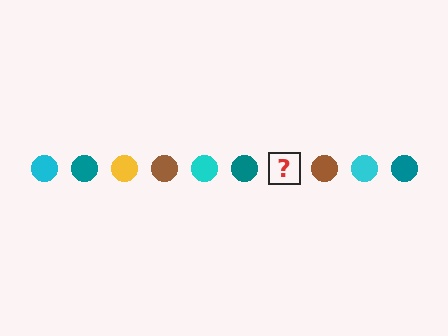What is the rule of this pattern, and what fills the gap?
The rule is that the pattern cycles through cyan, teal, yellow, brown circles. The gap should be filled with a yellow circle.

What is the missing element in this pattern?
The missing element is a yellow circle.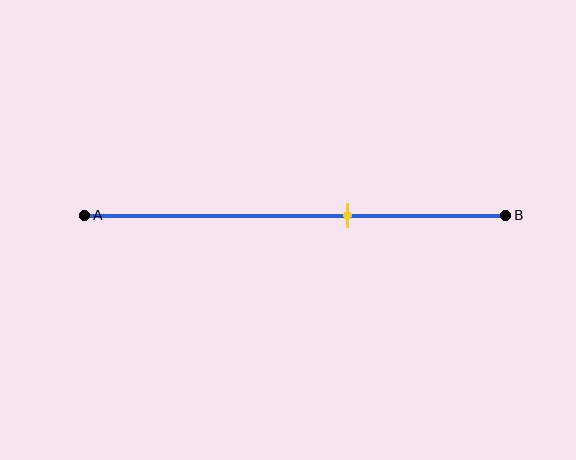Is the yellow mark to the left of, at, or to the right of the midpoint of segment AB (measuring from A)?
The yellow mark is to the right of the midpoint of segment AB.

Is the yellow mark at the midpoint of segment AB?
No, the mark is at about 60% from A, not at the 50% midpoint.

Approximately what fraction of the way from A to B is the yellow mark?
The yellow mark is approximately 60% of the way from A to B.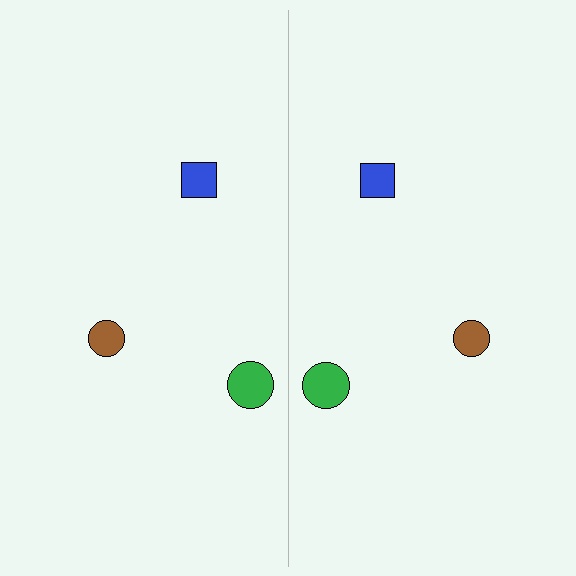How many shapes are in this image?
There are 6 shapes in this image.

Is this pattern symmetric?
Yes, this pattern has bilateral (reflection) symmetry.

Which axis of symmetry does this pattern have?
The pattern has a vertical axis of symmetry running through the center of the image.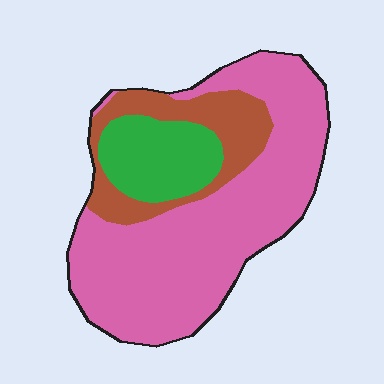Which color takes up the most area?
Pink, at roughly 65%.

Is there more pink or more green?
Pink.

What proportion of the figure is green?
Green covers about 15% of the figure.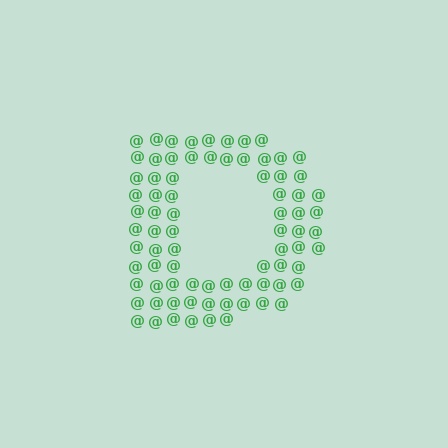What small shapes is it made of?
It is made of small at signs.